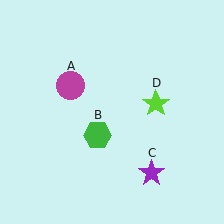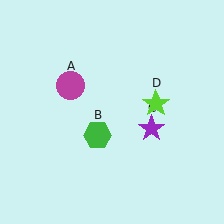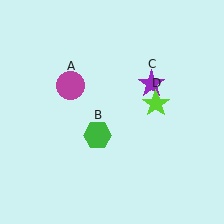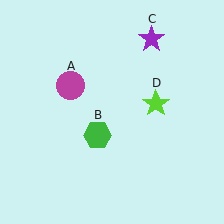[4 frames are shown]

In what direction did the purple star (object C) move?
The purple star (object C) moved up.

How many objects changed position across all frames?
1 object changed position: purple star (object C).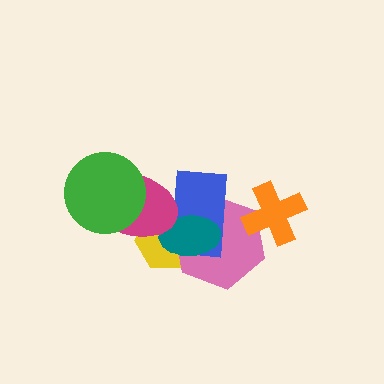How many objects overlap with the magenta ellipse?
4 objects overlap with the magenta ellipse.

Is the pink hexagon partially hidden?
Yes, it is partially covered by another shape.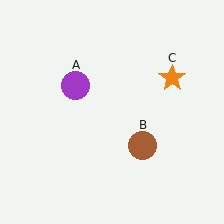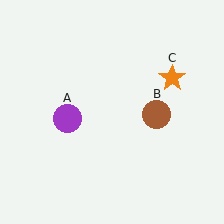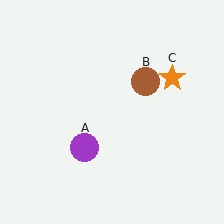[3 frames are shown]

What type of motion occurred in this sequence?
The purple circle (object A), brown circle (object B) rotated counterclockwise around the center of the scene.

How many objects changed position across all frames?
2 objects changed position: purple circle (object A), brown circle (object B).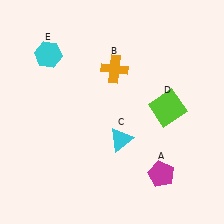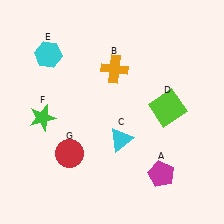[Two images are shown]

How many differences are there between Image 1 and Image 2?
There are 2 differences between the two images.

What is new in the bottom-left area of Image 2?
A green star (F) was added in the bottom-left area of Image 2.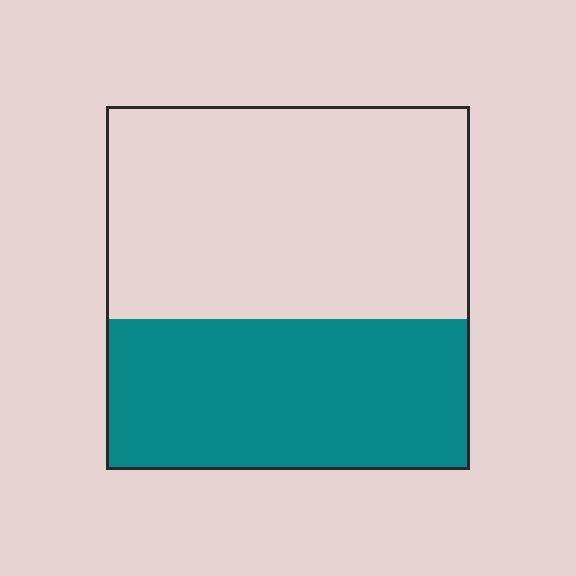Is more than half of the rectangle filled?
No.